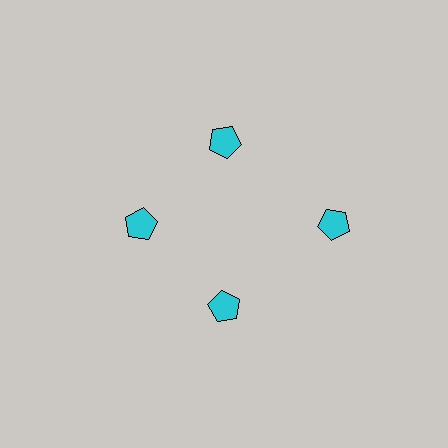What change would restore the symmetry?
The symmetry would be restored by moving it inward, back onto the ring so that all 4 pentagons sit at equal angles and equal distance from the center.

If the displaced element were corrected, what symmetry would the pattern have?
It would have 4-fold rotational symmetry — the pattern would map onto itself every 90 degrees.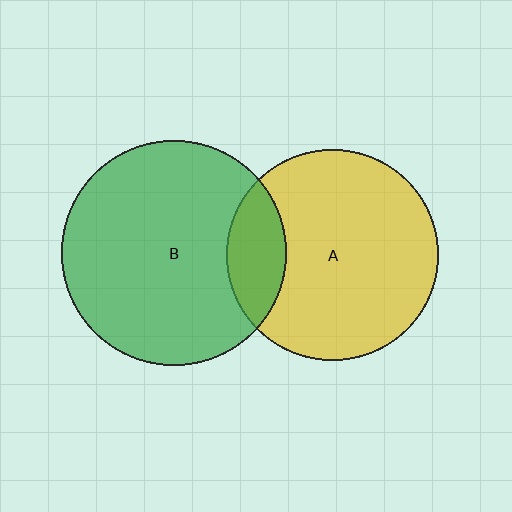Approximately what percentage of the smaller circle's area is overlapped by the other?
Approximately 20%.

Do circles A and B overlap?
Yes.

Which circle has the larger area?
Circle B (green).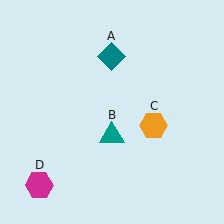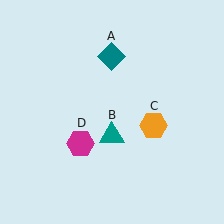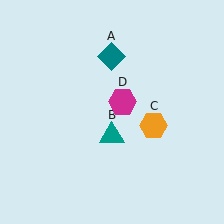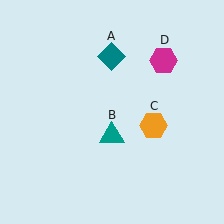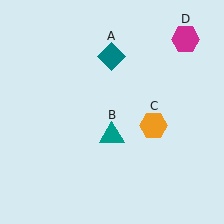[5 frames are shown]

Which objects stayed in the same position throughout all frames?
Teal diamond (object A) and teal triangle (object B) and orange hexagon (object C) remained stationary.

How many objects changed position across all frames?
1 object changed position: magenta hexagon (object D).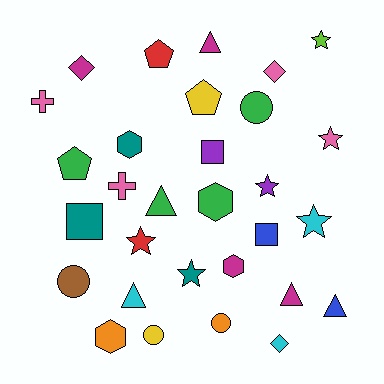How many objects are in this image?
There are 30 objects.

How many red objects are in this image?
There are 2 red objects.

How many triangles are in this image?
There are 5 triangles.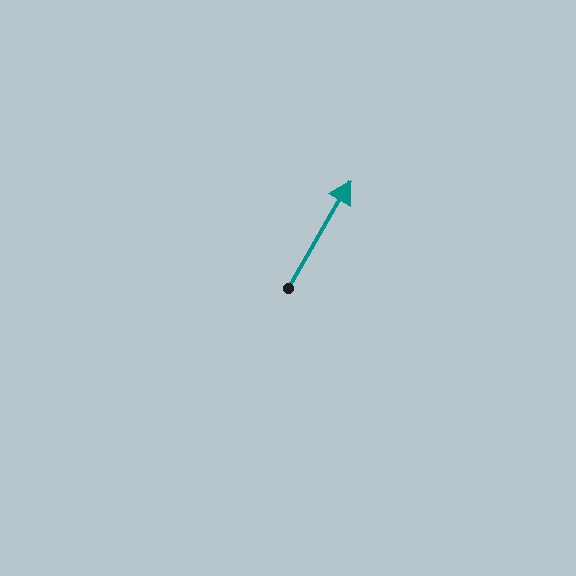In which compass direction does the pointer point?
Northeast.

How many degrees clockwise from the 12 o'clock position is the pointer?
Approximately 30 degrees.